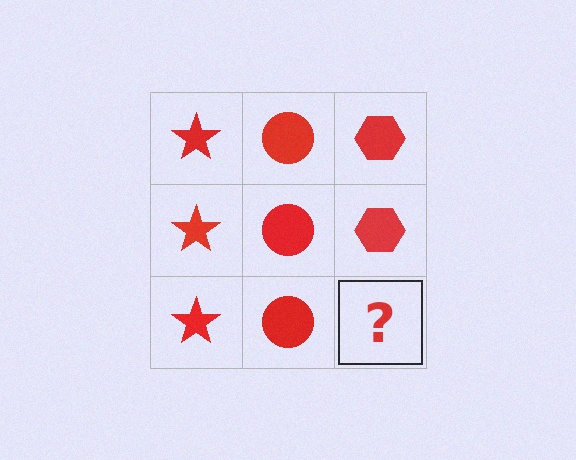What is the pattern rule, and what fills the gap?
The rule is that each column has a consistent shape. The gap should be filled with a red hexagon.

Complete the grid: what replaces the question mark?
The question mark should be replaced with a red hexagon.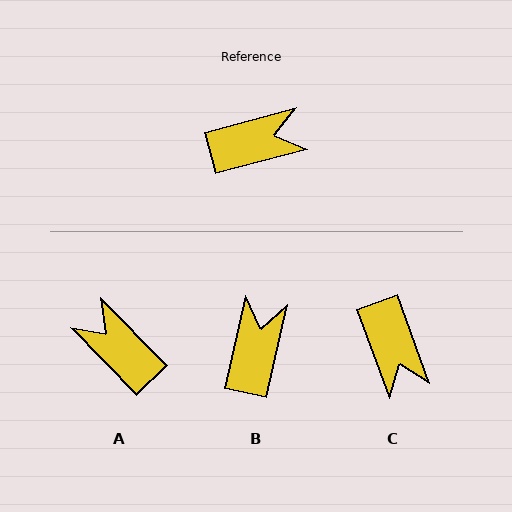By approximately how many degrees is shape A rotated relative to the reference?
Approximately 119 degrees counter-clockwise.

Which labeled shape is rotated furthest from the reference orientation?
A, about 119 degrees away.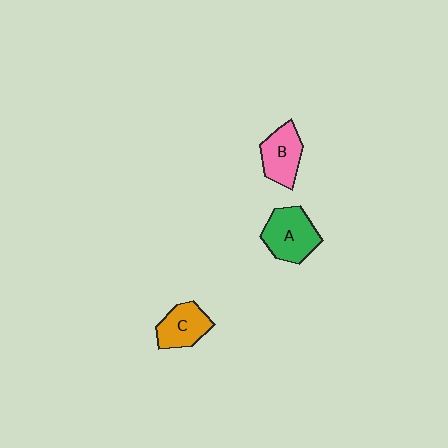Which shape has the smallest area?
Shape C (orange).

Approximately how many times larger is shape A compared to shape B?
Approximately 1.2 times.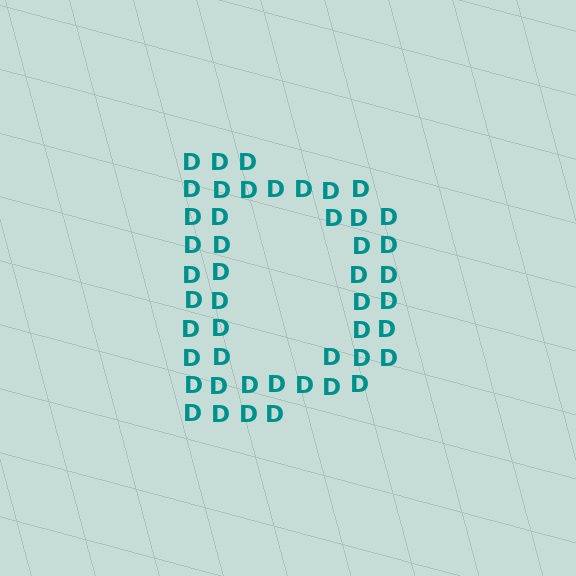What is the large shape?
The large shape is the letter D.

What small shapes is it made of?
It is made of small letter D's.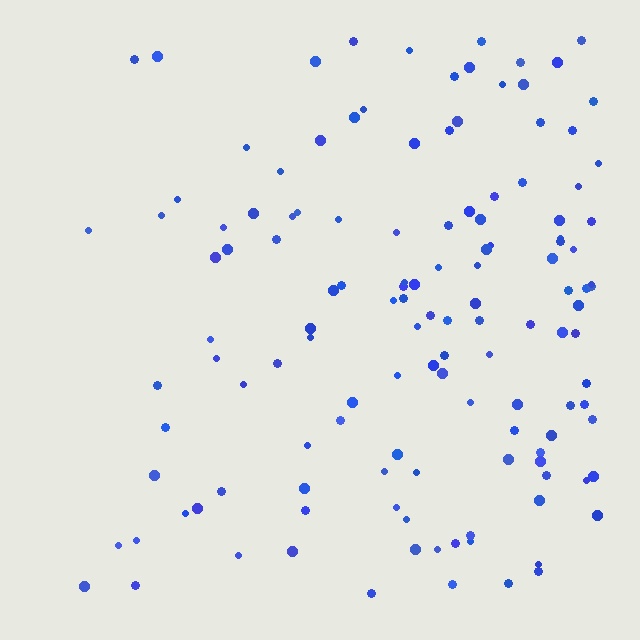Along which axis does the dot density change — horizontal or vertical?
Horizontal.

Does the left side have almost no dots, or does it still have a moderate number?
Still a moderate number, just noticeably fewer than the right.